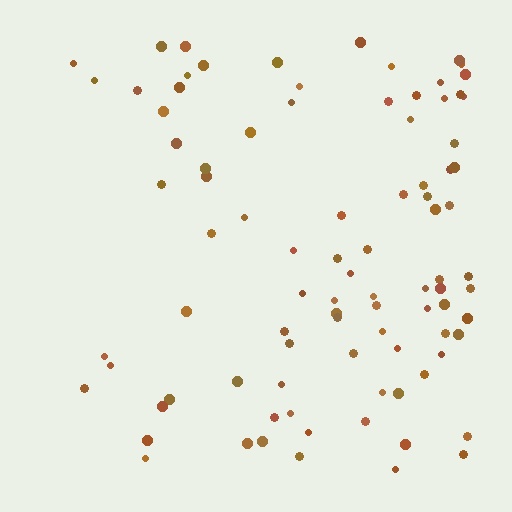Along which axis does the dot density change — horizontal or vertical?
Horizontal.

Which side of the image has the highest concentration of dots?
The right.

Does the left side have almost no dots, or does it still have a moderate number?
Still a moderate number, just noticeably fewer than the right.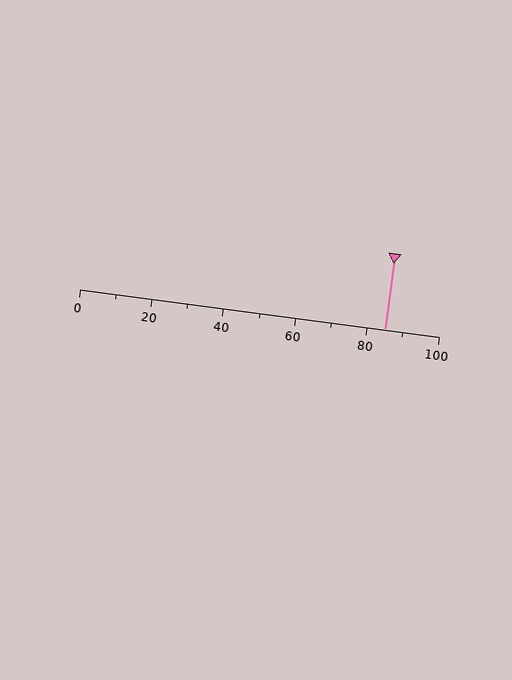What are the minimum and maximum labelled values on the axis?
The axis runs from 0 to 100.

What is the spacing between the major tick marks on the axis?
The major ticks are spaced 20 apart.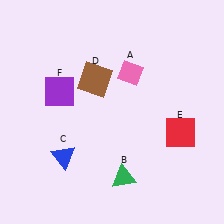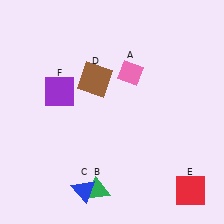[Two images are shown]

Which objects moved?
The objects that moved are: the green triangle (B), the blue triangle (C), the red square (E).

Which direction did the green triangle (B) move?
The green triangle (B) moved left.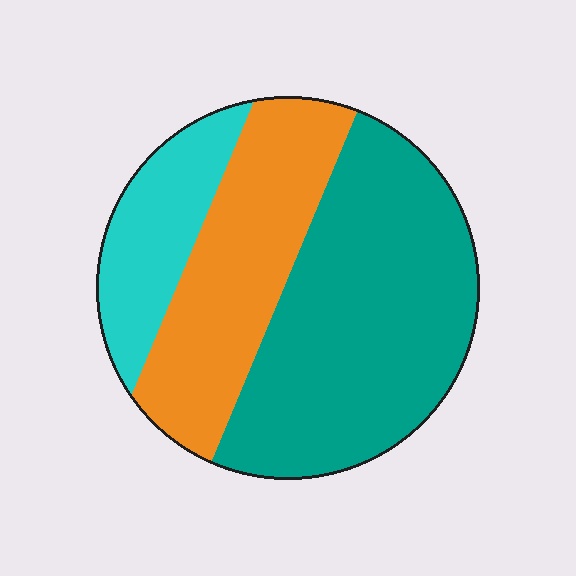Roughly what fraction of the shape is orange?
Orange covers 31% of the shape.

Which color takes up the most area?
Teal, at roughly 50%.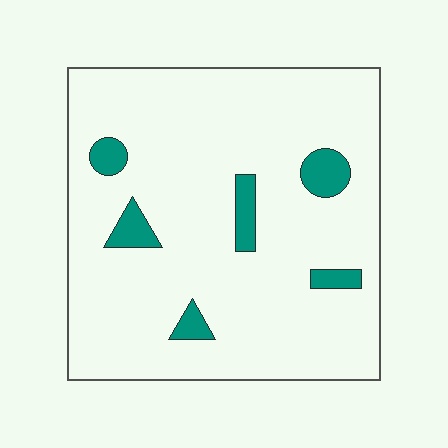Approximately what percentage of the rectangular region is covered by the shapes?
Approximately 10%.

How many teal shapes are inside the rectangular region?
6.